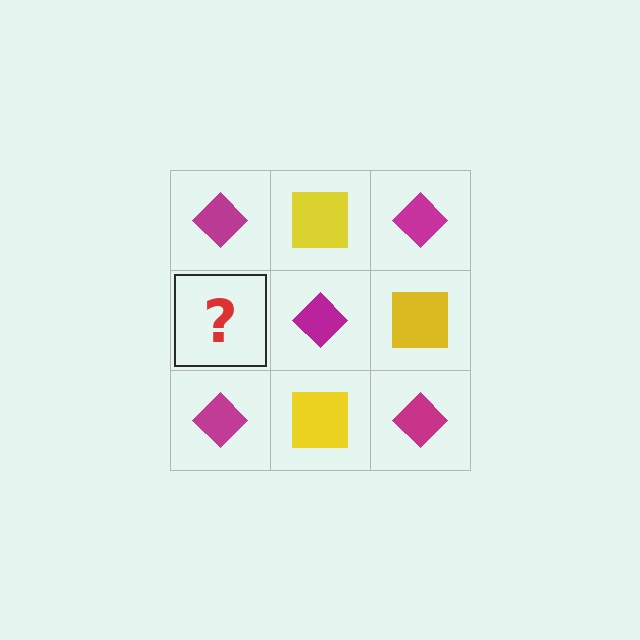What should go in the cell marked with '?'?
The missing cell should contain a yellow square.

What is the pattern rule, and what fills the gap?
The rule is that it alternates magenta diamond and yellow square in a checkerboard pattern. The gap should be filled with a yellow square.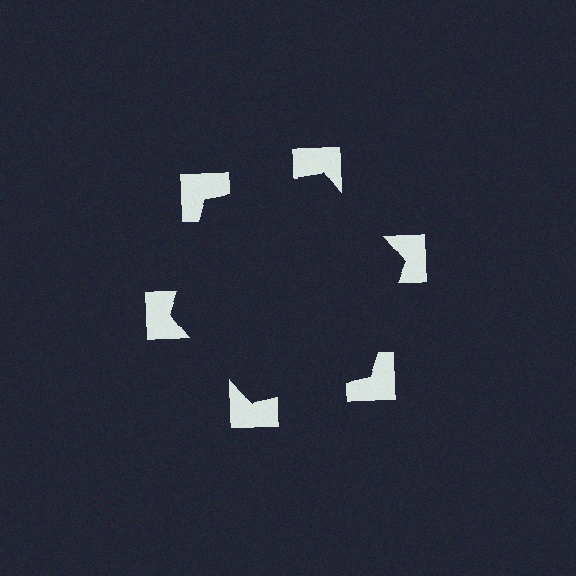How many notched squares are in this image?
There are 6 — one at each vertex of the illusory hexagon.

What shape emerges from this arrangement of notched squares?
An illusory hexagon — its edges are inferred from the aligned wedge cuts in the notched squares, not physically drawn.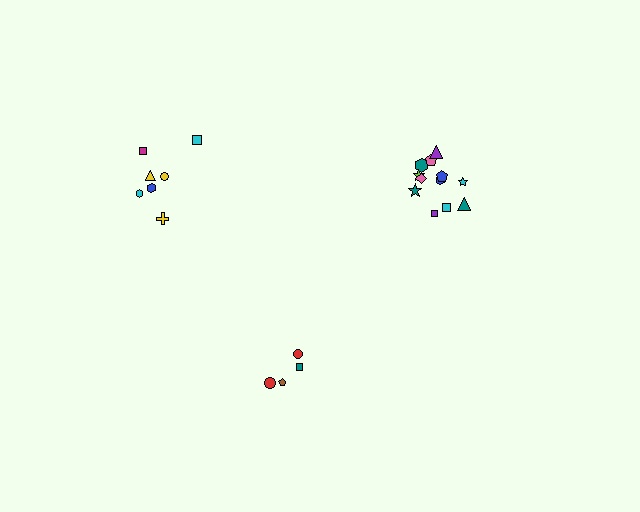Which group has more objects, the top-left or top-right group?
The top-right group.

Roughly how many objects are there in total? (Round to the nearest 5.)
Roughly 25 objects in total.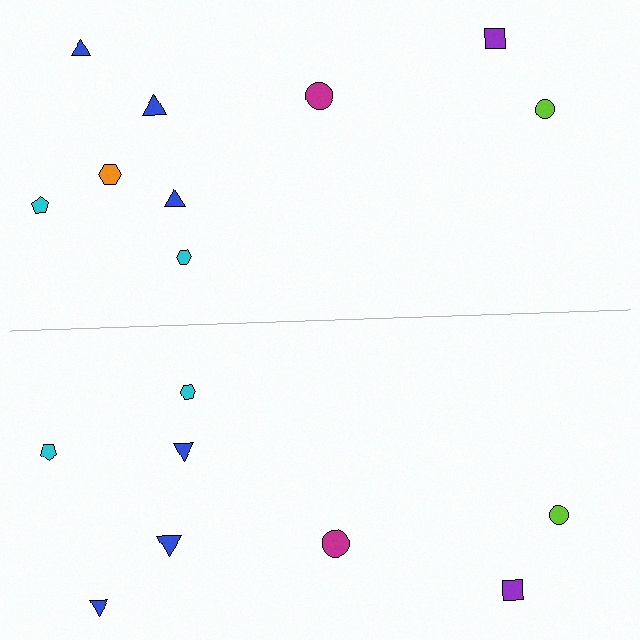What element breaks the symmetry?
A orange hexagon is missing from the bottom side.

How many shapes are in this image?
There are 17 shapes in this image.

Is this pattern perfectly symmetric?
No, the pattern is not perfectly symmetric. A orange hexagon is missing from the bottom side.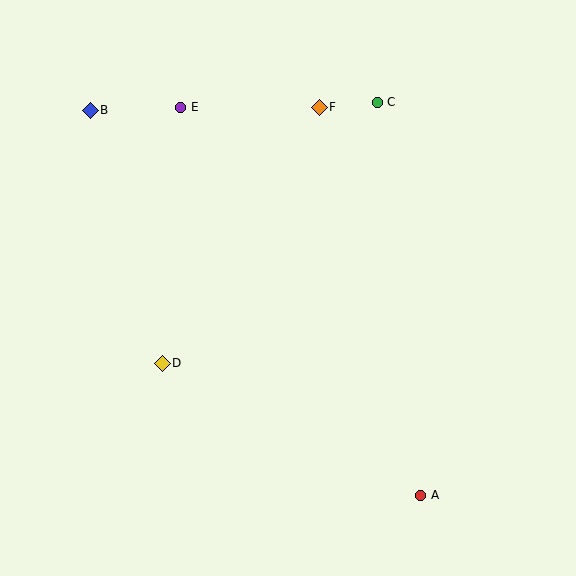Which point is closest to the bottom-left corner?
Point D is closest to the bottom-left corner.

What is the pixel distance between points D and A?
The distance between D and A is 290 pixels.